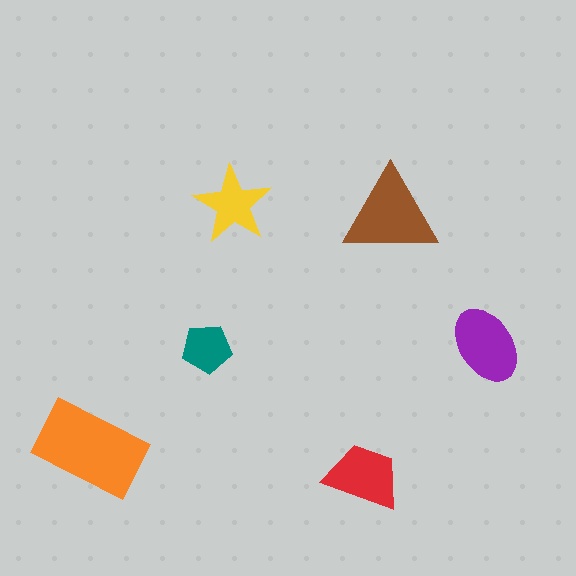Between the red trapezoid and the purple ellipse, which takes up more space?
The purple ellipse.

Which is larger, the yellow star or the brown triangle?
The brown triangle.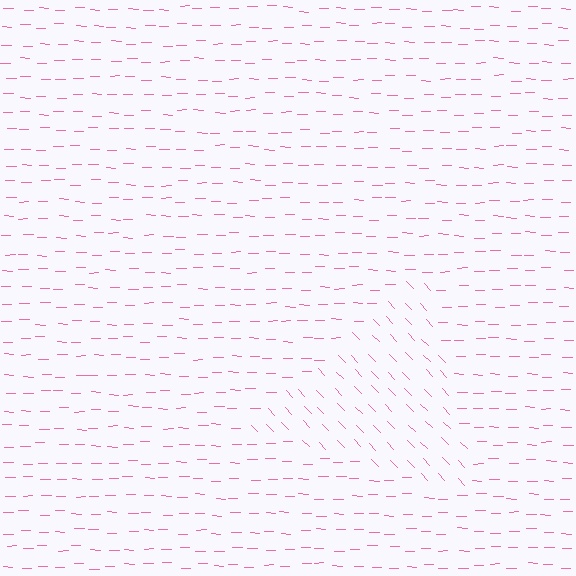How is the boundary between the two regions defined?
The boundary is defined purely by a change in line orientation (approximately 45 degrees difference). All lines are the same color and thickness.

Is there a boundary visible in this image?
Yes, there is a texture boundary formed by a change in line orientation.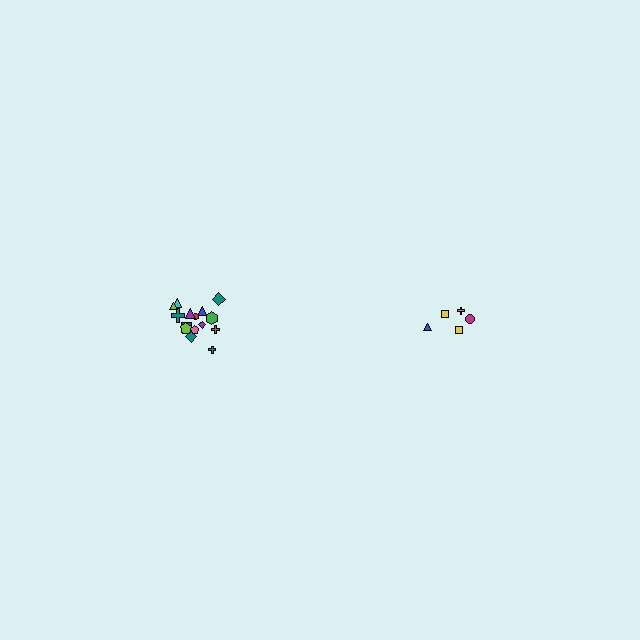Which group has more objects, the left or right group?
The left group.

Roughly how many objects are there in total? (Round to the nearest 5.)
Roughly 20 objects in total.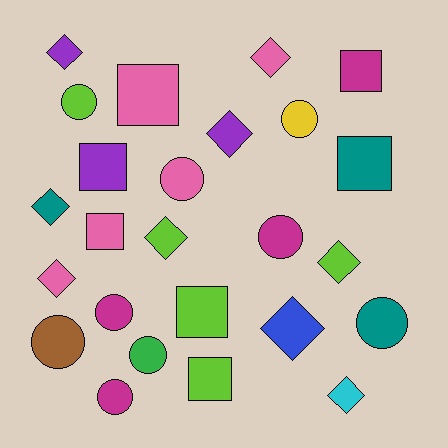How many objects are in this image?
There are 25 objects.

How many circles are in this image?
There are 9 circles.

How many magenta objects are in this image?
There are 4 magenta objects.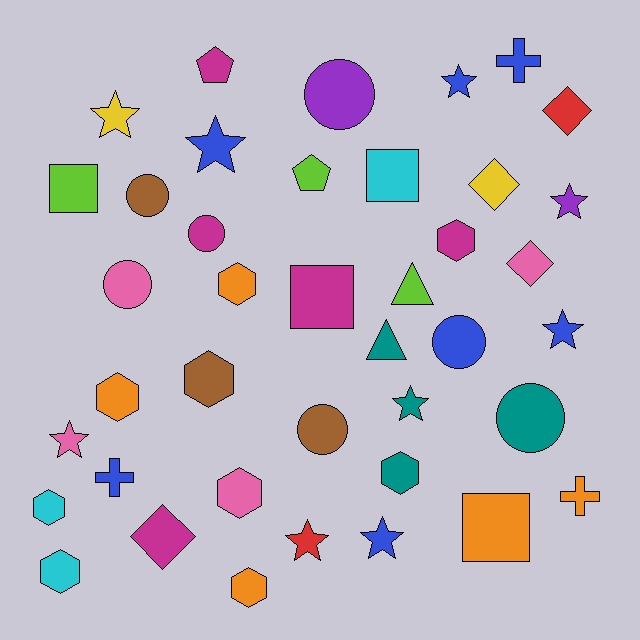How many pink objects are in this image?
There are 4 pink objects.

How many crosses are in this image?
There are 3 crosses.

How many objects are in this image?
There are 40 objects.